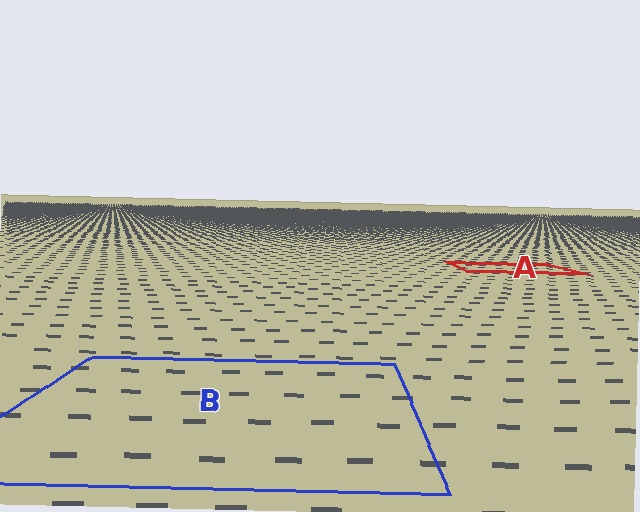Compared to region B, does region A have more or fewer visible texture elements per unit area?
Region A has more texture elements per unit area — they are packed more densely because it is farther away.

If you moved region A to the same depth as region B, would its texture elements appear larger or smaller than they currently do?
They would appear larger. At a closer depth, the same texture elements are projected at a bigger on-screen size.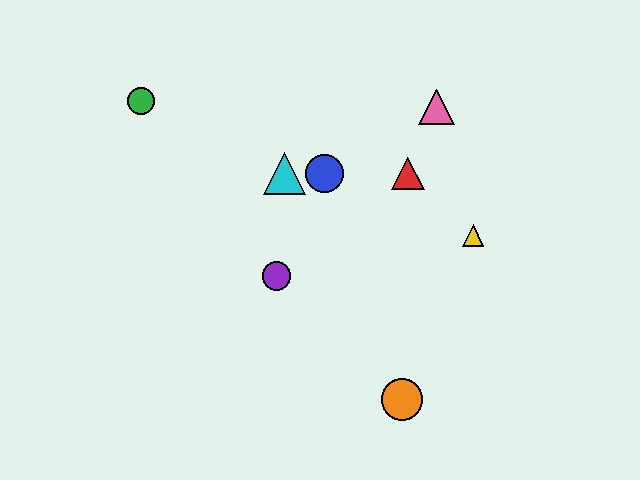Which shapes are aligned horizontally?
The red triangle, the blue circle, the cyan triangle are aligned horizontally.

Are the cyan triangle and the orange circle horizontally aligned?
No, the cyan triangle is at y≈173 and the orange circle is at y≈400.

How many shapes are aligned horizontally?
3 shapes (the red triangle, the blue circle, the cyan triangle) are aligned horizontally.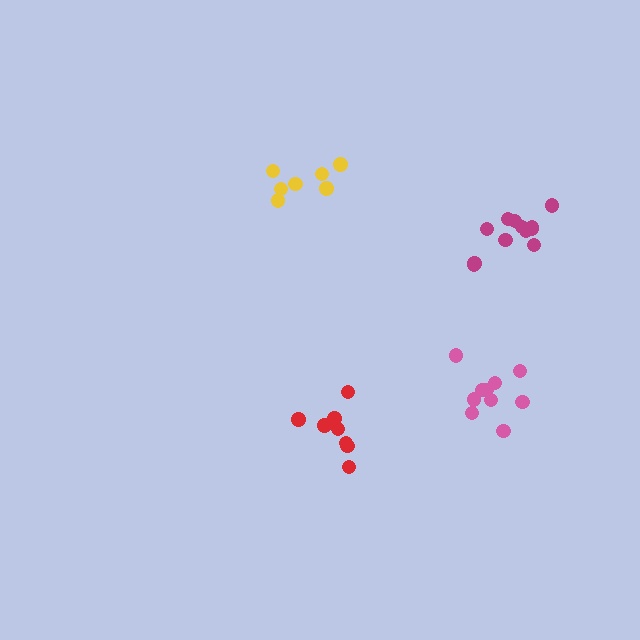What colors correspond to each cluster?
The clusters are colored: magenta, red, yellow, pink.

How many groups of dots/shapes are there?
There are 4 groups.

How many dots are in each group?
Group 1: 12 dots, Group 2: 8 dots, Group 3: 7 dots, Group 4: 10 dots (37 total).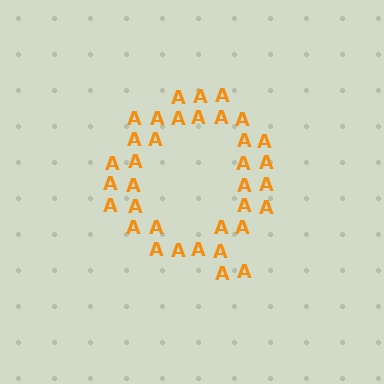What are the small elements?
The small elements are letter A's.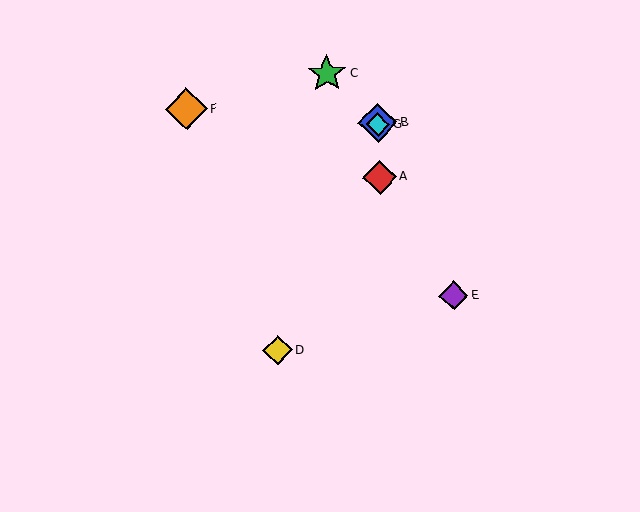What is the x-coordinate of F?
Object F is at x≈186.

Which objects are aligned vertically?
Objects A, B, G are aligned vertically.